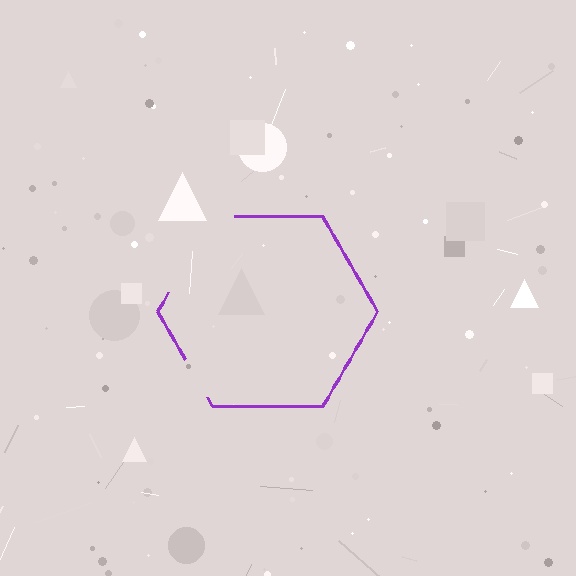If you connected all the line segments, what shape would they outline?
They would outline a hexagon.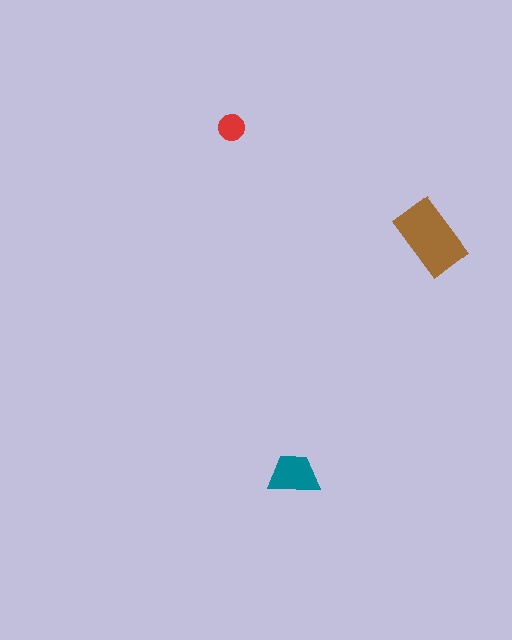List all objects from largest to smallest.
The brown rectangle, the teal trapezoid, the red circle.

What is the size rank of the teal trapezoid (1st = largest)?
2nd.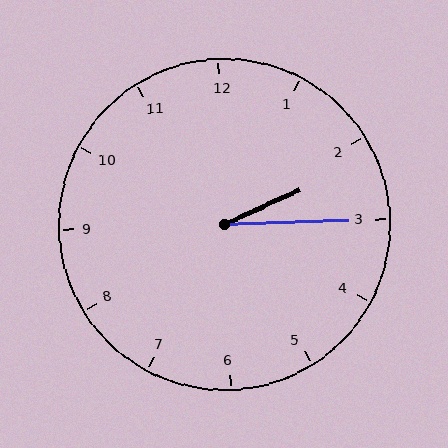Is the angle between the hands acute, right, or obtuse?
It is acute.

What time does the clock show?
2:15.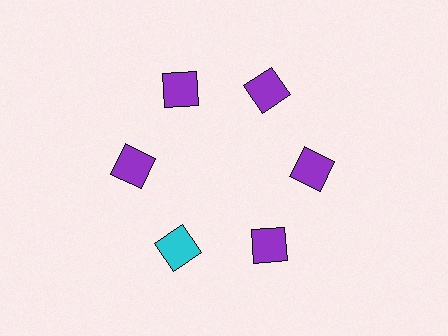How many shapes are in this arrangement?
There are 6 shapes arranged in a ring pattern.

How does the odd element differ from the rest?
It has a different color: cyan instead of purple.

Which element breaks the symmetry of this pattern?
The cyan diamond at roughly the 7 o'clock position breaks the symmetry. All other shapes are purple diamonds.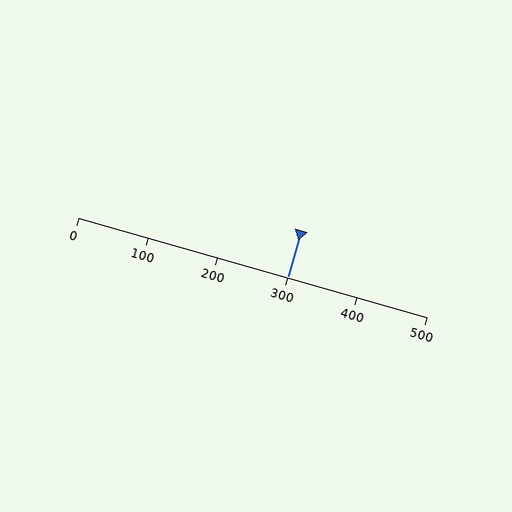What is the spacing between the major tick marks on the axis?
The major ticks are spaced 100 apart.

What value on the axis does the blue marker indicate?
The marker indicates approximately 300.